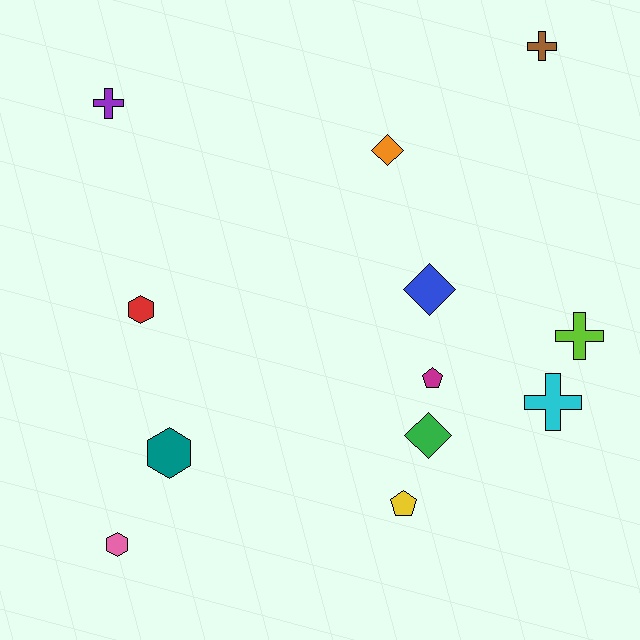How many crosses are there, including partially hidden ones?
There are 4 crosses.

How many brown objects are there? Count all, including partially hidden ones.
There is 1 brown object.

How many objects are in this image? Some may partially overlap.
There are 12 objects.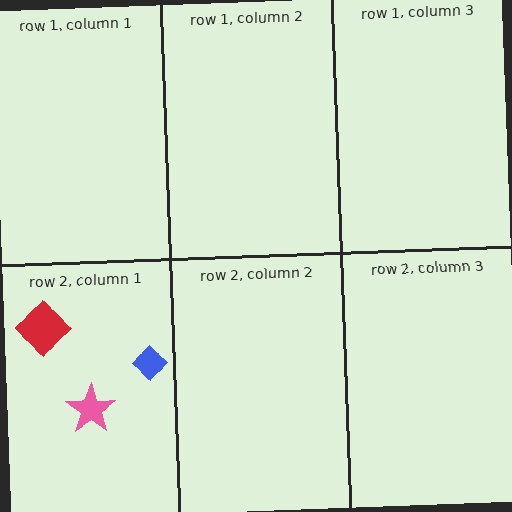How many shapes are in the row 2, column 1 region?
3.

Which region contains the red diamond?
The row 2, column 1 region.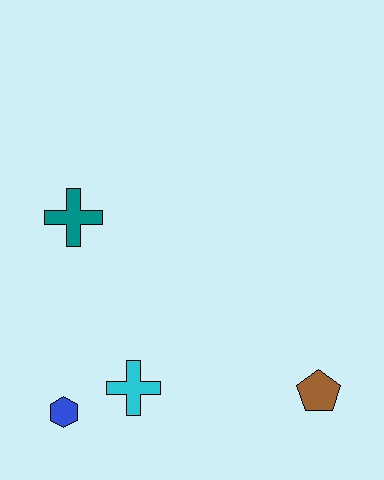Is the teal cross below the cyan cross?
No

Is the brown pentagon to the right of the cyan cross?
Yes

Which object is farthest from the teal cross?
The brown pentagon is farthest from the teal cross.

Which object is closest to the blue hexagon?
The cyan cross is closest to the blue hexagon.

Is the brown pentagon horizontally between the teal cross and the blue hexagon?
No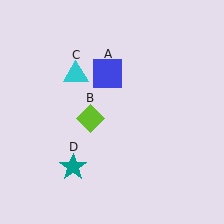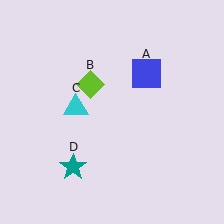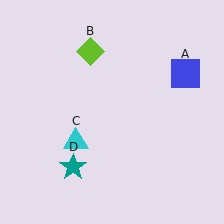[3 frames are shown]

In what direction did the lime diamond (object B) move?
The lime diamond (object B) moved up.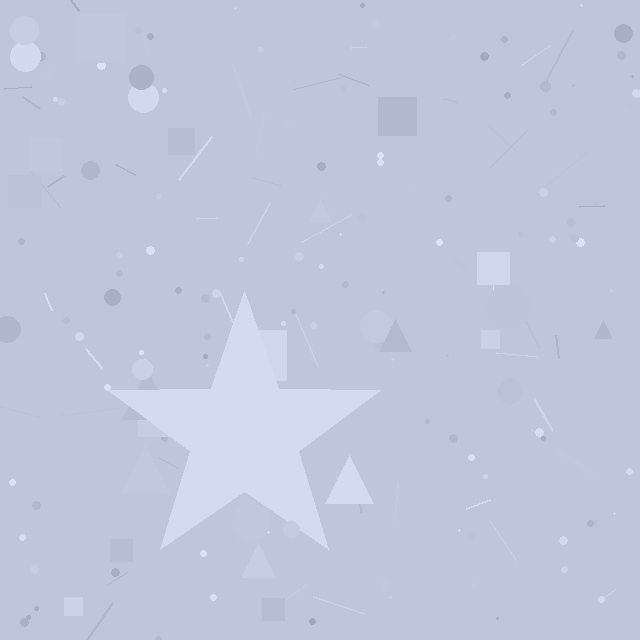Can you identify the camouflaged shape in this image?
The camouflaged shape is a star.